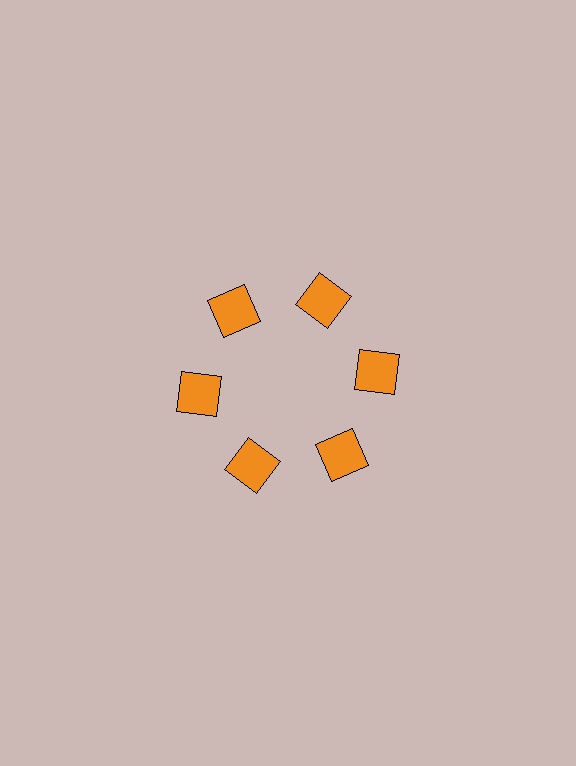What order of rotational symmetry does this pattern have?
This pattern has 6-fold rotational symmetry.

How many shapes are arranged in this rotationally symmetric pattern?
There are 6 shapes, arranged in 6 groups of 1.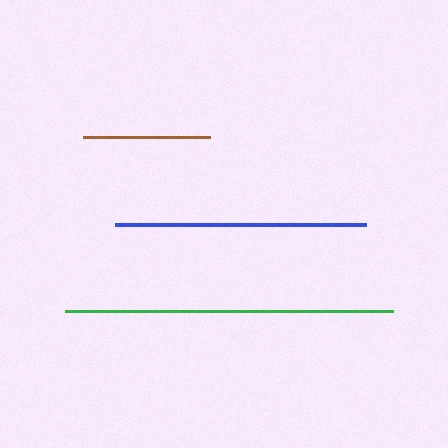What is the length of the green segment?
The green segment is approximately 327 pixels long.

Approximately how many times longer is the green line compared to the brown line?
The green line is approximately 2.6 times the length of the brown line.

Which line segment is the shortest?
The brown line is the shortest at approximately 127 pixels.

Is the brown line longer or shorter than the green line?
The green line is longer than the brown line.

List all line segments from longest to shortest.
From longest to shortest: green, blue, brown.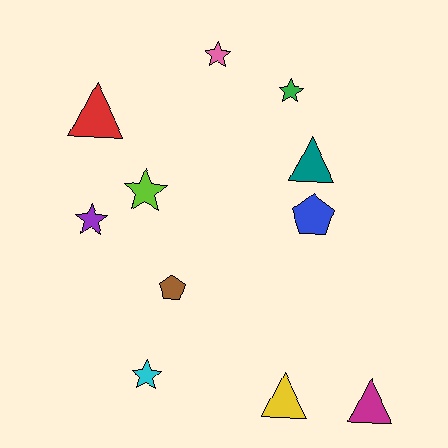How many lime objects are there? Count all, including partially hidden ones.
There is 1 lime object.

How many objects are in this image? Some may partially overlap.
There are 11 objects.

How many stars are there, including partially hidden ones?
There are 5 stars.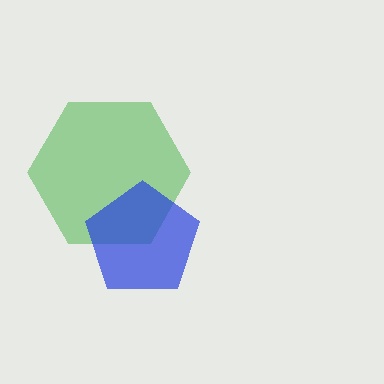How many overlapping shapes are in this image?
There are 2 overlapping shapes in the image.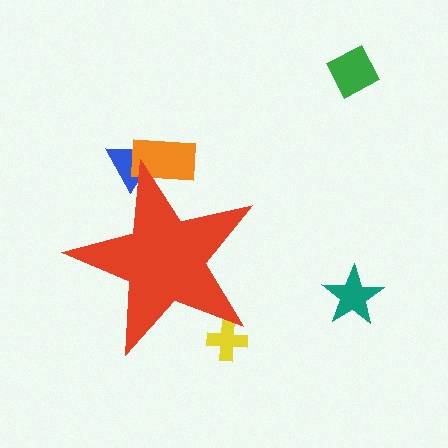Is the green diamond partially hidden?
No, the green diamond is fully visible.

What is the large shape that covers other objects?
A red star.